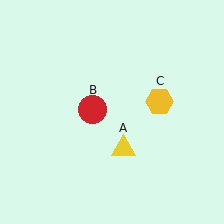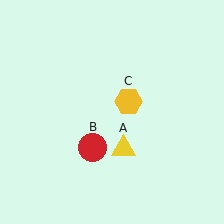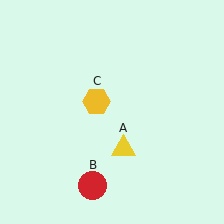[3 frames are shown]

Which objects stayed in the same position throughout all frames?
Yellow triangle (object A) remained stationary.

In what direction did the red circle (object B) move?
The red circle (object B) moved down.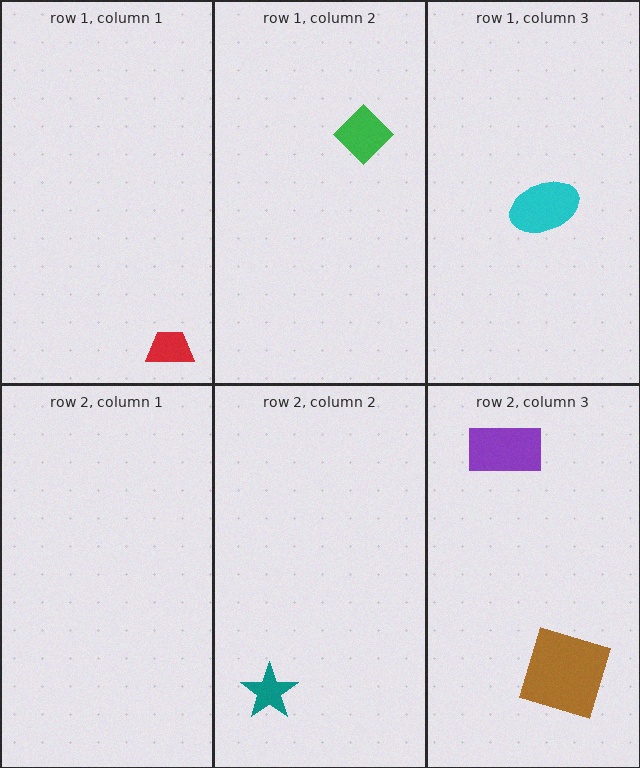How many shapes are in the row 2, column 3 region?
2.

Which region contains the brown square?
The row 2, column 3 region.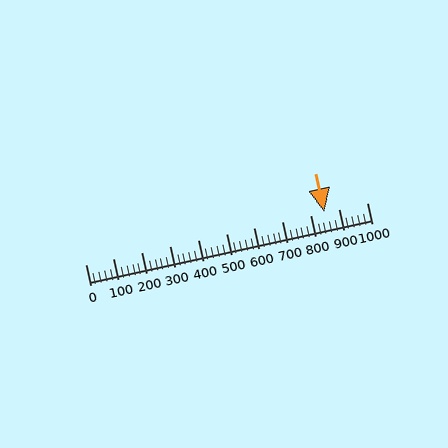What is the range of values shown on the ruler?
The ruler shows values from 0 to 1000.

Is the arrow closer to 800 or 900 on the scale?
The arrow is closer to 800.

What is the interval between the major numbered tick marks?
The major tick marks are spaced 100 units apart.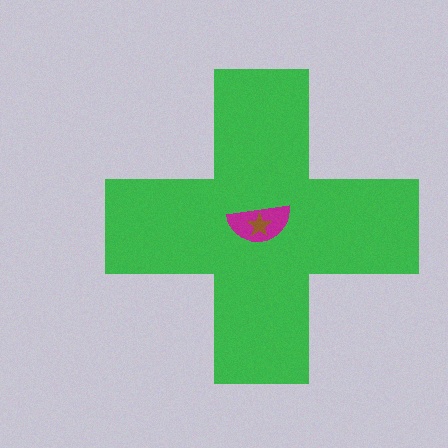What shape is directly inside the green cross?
The magenta semicircle.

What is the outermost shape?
The green cross.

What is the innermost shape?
The brown star.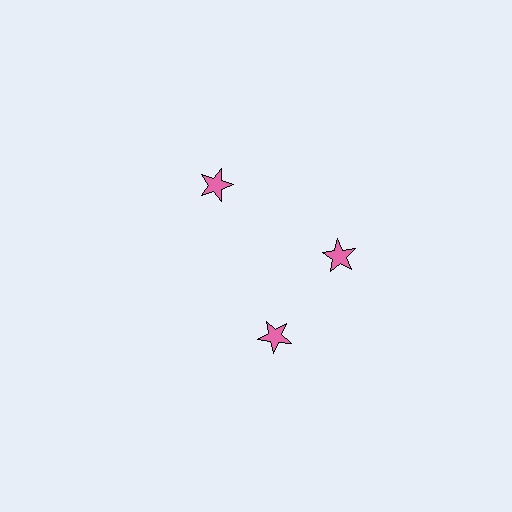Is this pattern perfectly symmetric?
No. The 3 pink stars are arranged in a ring, but one element near the 7 o'clock position is rotated out of alignment along the ring, breaking the 3-fold rotational symmetry.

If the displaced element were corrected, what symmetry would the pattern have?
It would have 3-fold rotational symmetry — the pattern would map onto itself every 120 degrees.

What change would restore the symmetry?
The symmetry would be restored by rotating it back into even spacing with its neighbors so that all 3 stars sit at equal angles and equal distance from the center.